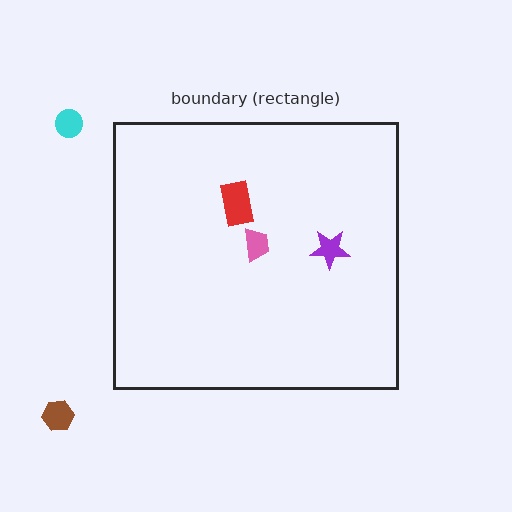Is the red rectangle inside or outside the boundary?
Inside.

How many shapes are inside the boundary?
3 inside, 2 outside.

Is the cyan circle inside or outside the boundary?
Outside.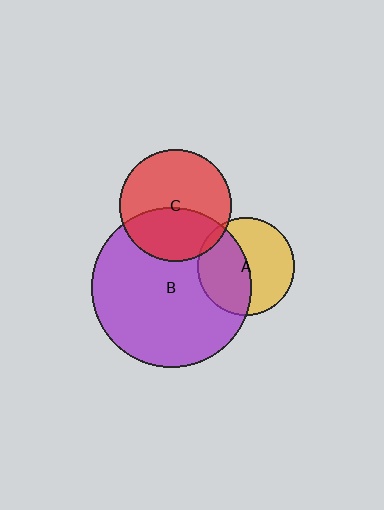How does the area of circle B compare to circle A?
Approximately 2.7 times.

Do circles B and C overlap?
Yes.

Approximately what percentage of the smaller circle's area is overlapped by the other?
Approximately 40%.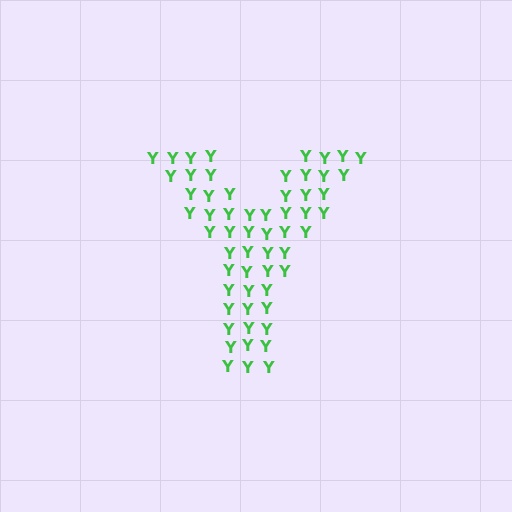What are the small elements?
The small elements are letter Y's.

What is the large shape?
The large shape is the letter Y.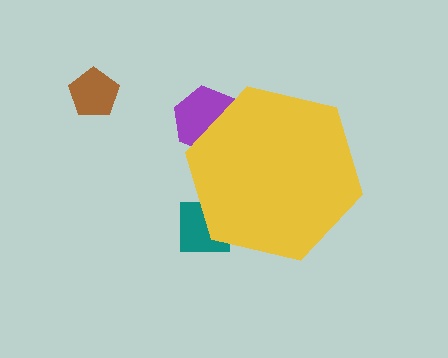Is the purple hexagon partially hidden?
Yes, the purple hexagon is partially hidden behind the yellow hexagon.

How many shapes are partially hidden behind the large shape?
2 shapes are partially hidden.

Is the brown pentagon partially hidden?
No, the brown pentagon is fully visible.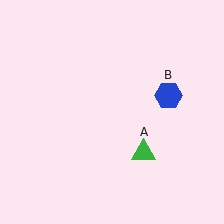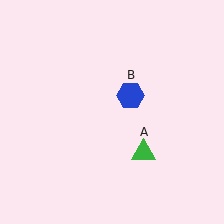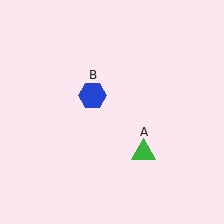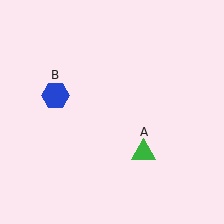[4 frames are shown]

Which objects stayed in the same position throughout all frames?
Green triangle (object A) remained stationary.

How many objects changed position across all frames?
1 object changed position: blue hexagon (object B).